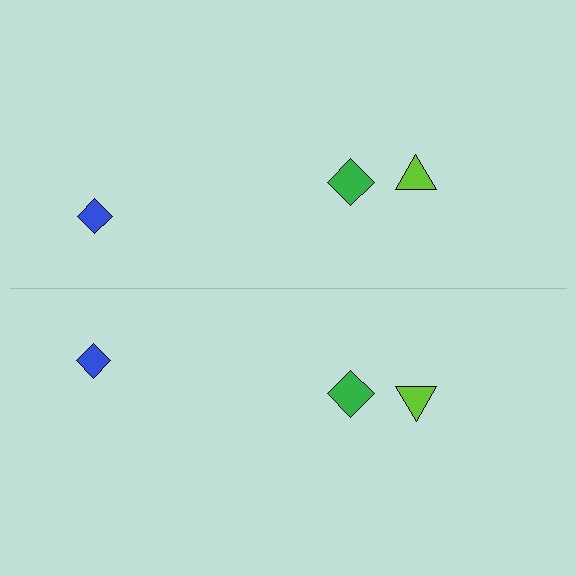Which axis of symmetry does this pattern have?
The pattern has a horizontal axis of symmetry running through the center of the image.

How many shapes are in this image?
There are 6 shapes in this image.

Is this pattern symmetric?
Yes, this pattern has bilateral (reflection) symmetry.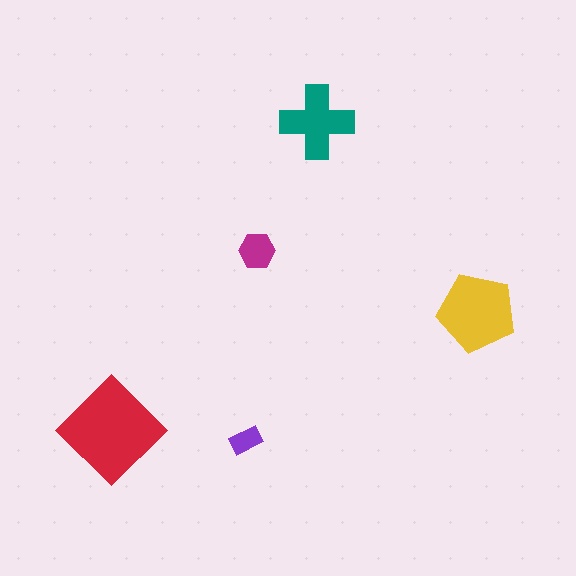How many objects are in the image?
There are 5 objects in the image.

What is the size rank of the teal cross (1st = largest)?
3rd.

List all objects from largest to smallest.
The red diamond, the yellow pentagon, the teal cross, the magenta hexagon, the purple rectangle.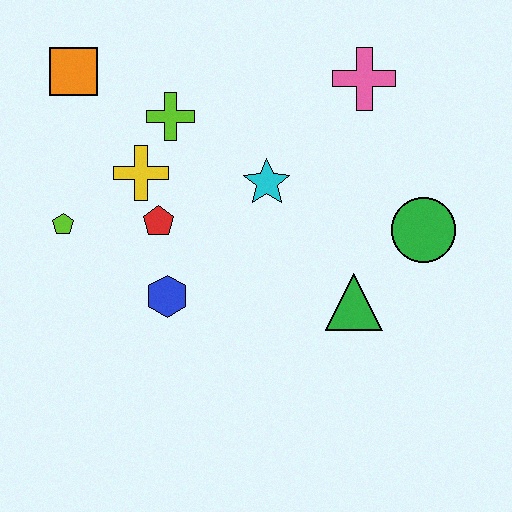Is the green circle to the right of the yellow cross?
Yes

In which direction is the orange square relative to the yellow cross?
The orange square is above the yellow cross.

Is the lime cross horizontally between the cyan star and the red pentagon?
Yes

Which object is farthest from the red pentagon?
The green circle is farthest from the red pentagon.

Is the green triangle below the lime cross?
Yes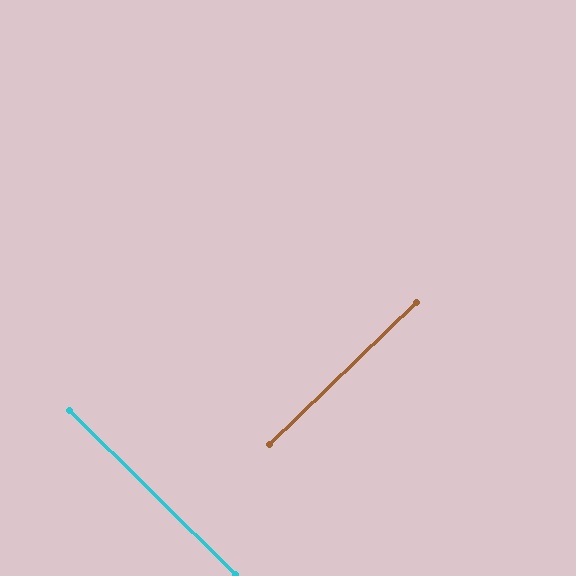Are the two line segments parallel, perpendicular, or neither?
Perpendicular — they meet at approximately 89°.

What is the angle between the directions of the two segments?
Approximately 89 degrees.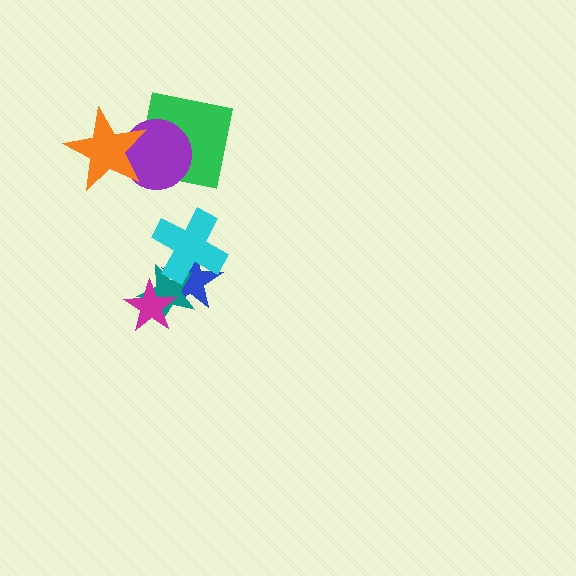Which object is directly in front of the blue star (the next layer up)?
The teal star is directly in front of the blue star.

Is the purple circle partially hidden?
Yes, it is partially covered by another shape.